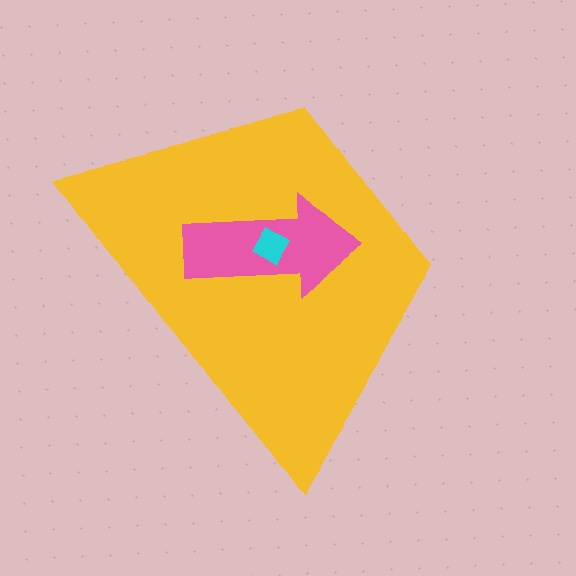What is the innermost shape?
The cyan diamond.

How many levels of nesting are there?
3.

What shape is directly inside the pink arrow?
The cyan diamond.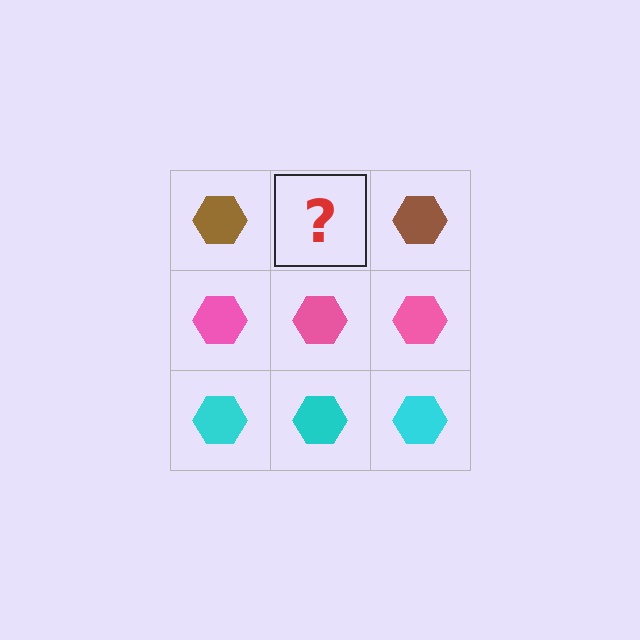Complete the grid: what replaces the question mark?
The question mark should be replaced with a brown hexagon.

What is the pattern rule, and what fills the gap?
The rule is that each row has a consistent color. The gap should be filled with a brown hexagon.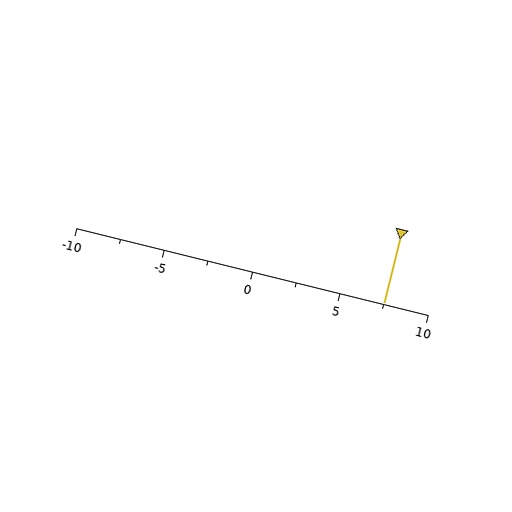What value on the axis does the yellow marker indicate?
The marker indicates approximately 7.5.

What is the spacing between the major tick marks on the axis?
The major ticks are spaced 5 apart.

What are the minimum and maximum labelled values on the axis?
The axis runs from -10 to 10.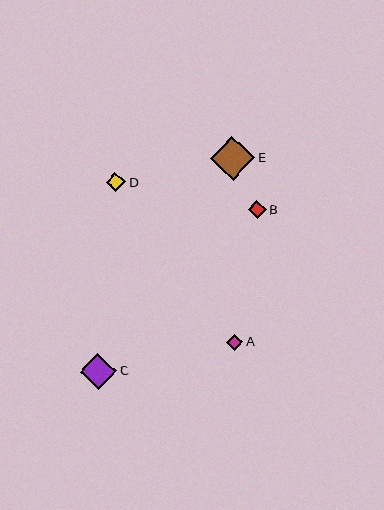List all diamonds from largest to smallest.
From largest to smallest: E, C, D, B, A.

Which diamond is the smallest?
Diamond A is the smallest with a size of approximately 16 pixels.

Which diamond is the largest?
Diamond E is the largest with a size of approximately 44 pixels.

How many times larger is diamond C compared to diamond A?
Diamond C is approximately 2.3 times the size of diamond A.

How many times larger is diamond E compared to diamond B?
Diamond E is approximately 2.5 times the size of diamond B.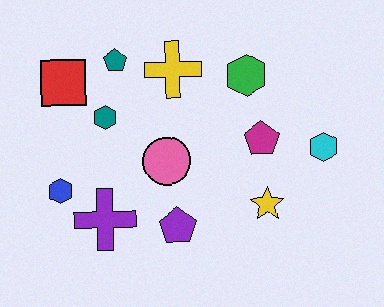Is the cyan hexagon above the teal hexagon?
No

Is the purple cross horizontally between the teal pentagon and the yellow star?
No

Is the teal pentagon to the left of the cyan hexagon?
Yes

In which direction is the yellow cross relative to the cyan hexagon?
The yellow cross is to the left of the cyan hexagon.